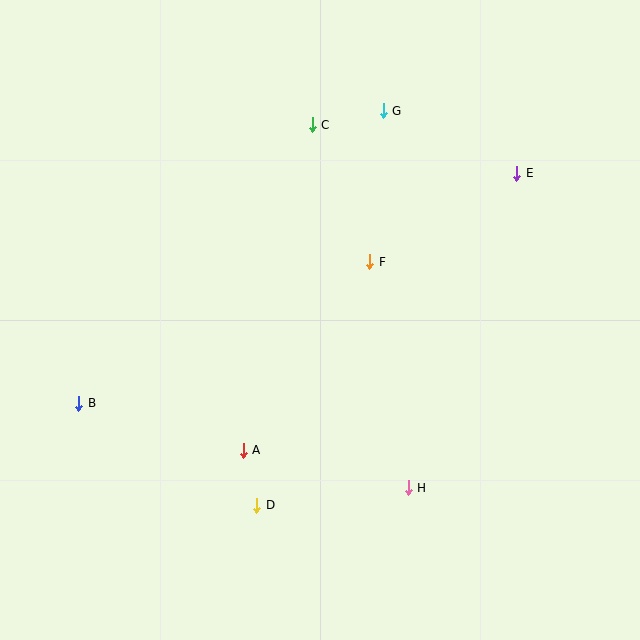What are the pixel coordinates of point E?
Point E is at (517, 173).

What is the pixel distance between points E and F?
The distance between E and F is 171 pixels.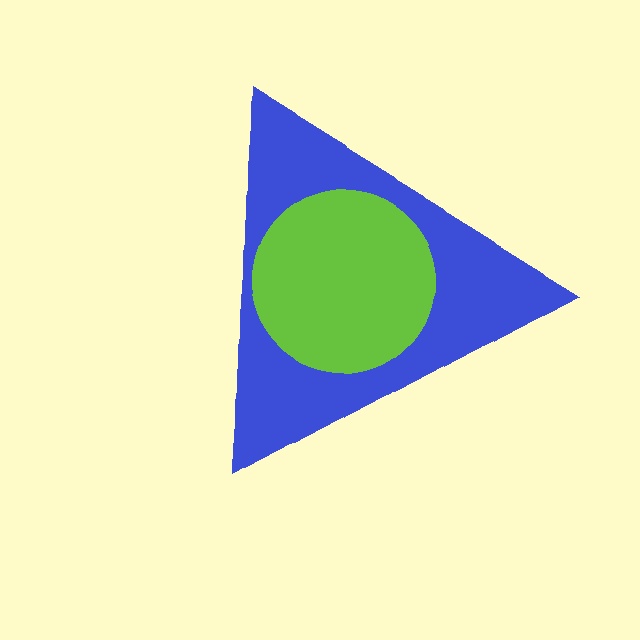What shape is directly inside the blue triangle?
The lime circle.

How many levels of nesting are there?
2.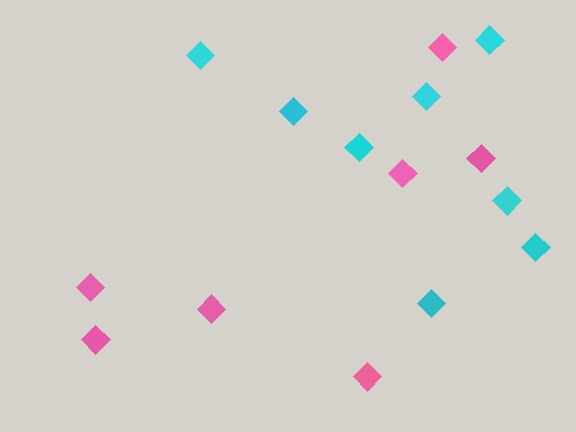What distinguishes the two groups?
There are 2 groups: one group of pink diamonds (7) and one group of cyan diamonds (8).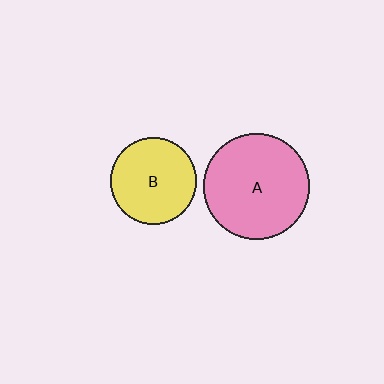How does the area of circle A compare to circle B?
Approximately 1.5 times.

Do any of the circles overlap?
No, none of the circles overlap.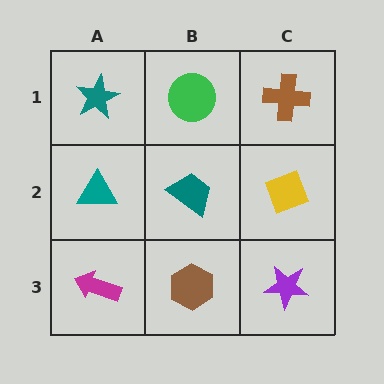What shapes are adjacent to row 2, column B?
A green circle (row 1, column B), a brown hexagon (row 3, column B), a teal triangle (row 2, column A), a yellow diamond (row 2, column C).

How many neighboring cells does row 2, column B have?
4.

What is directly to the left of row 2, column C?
A teal trapezoid.